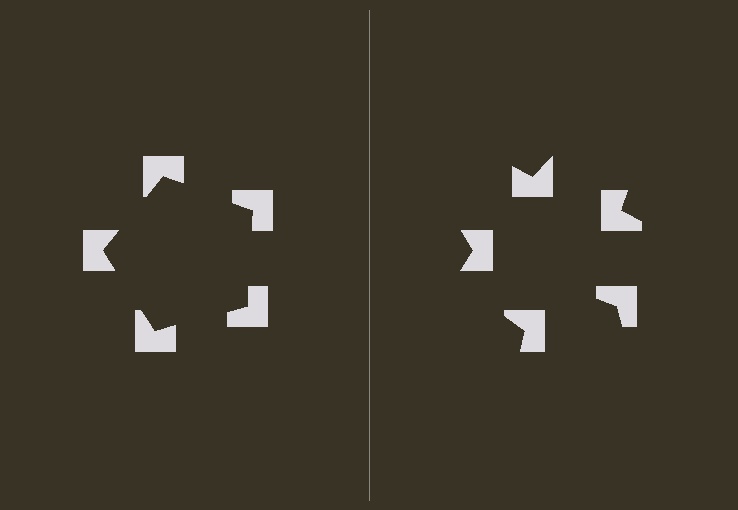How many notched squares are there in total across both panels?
10 — 5 on each side.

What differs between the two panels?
The notched squares are positioned identically on both sides; only the wedge orientations differ. On the left they align to a pentagon; on the right they are misaligned.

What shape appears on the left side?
An illusory pentagon.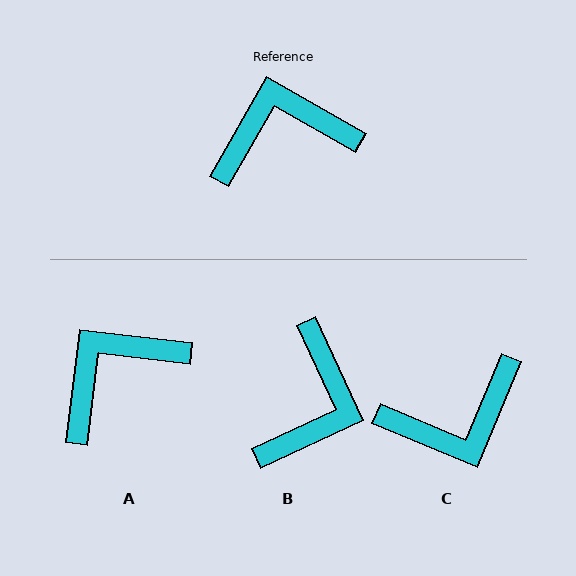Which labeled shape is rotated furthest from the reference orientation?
C, about 173 degrees away.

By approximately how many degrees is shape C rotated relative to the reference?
Approximately 173 degrees clockwise.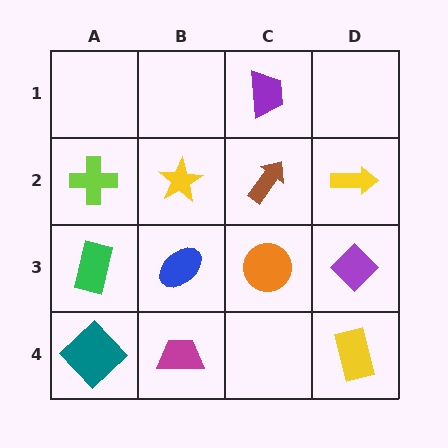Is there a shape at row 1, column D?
No, that cell is empty.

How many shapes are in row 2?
4 shapes.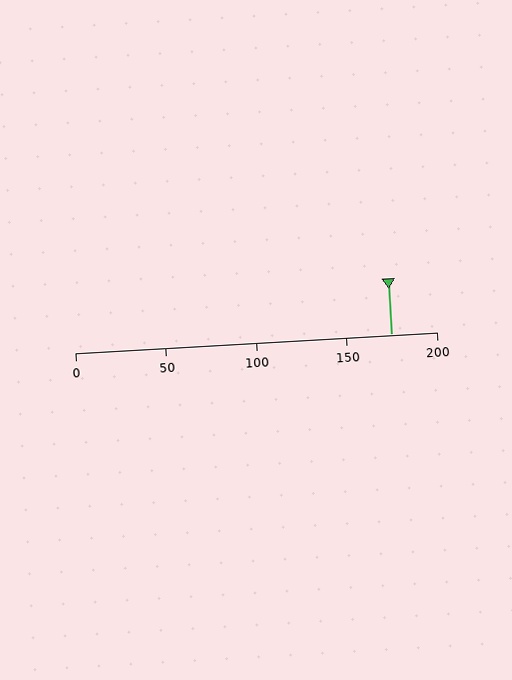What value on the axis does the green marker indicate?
The marker indicates approximately 175.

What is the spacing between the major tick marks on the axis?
The major ticks are spaced 50 apart.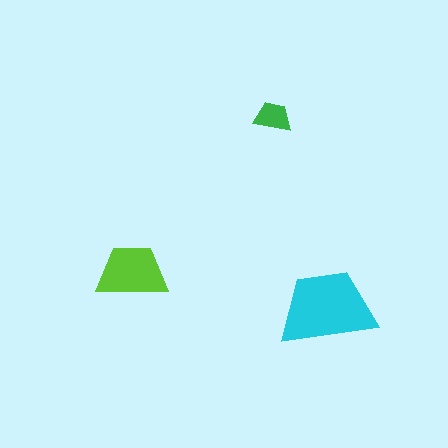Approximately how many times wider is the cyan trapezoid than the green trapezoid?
About 2.5 times wider.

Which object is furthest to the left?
The lime trapezoid is leftmost.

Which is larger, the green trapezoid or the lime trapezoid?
The lime one.